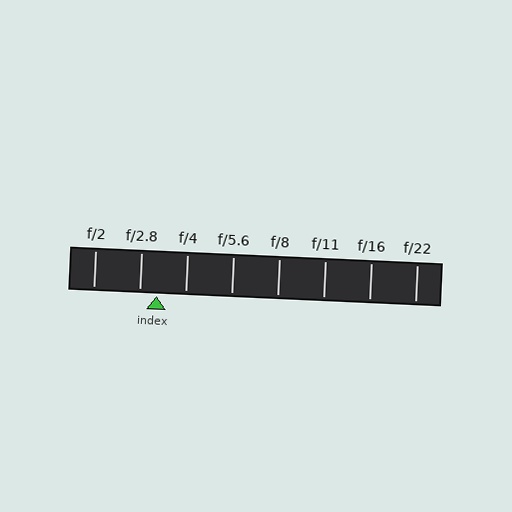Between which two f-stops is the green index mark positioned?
The index mark is between f/2.8 and f/4.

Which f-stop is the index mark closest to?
The index mark is closest to f/2.8.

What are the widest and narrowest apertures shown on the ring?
The widest aperture shown is f/2 and the narrowest is f/22.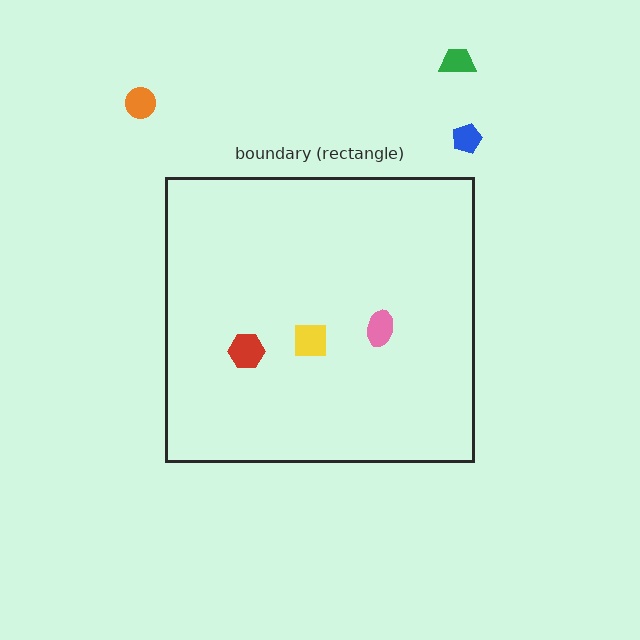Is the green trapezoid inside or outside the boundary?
Outside.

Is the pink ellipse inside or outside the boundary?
Inside.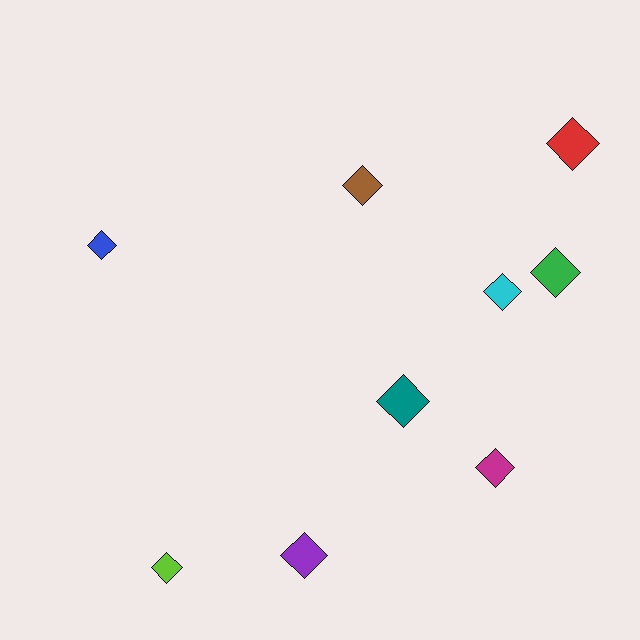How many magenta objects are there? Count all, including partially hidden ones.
There is 1 magenta object.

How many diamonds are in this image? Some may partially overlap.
There are 9 diamonds.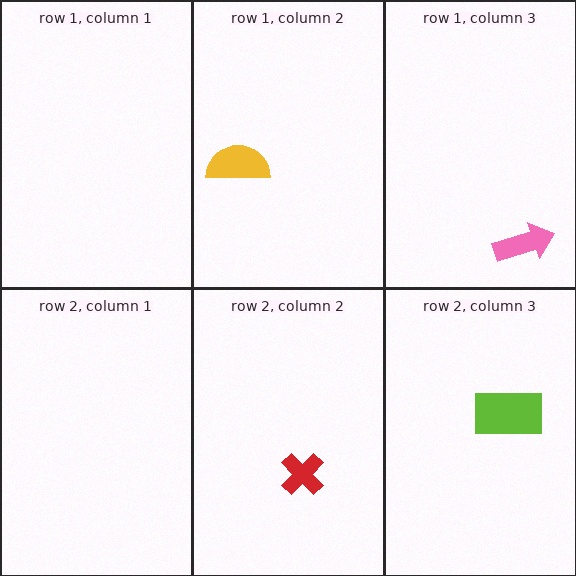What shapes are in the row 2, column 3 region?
The lime rectangle.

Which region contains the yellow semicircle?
The row 1, column 2 region.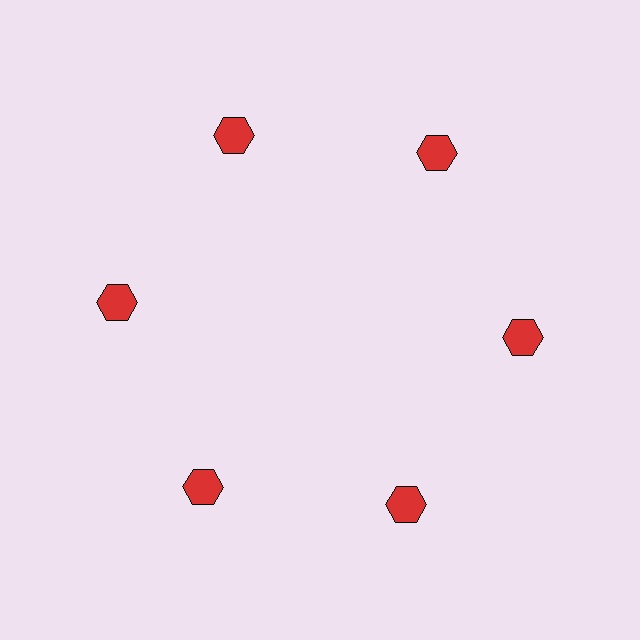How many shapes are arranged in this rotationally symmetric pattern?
There are 6 shapes, arranged in 6 groups of 1.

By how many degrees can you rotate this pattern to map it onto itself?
The pattern maps onto itself every 60 degrees of rotation.